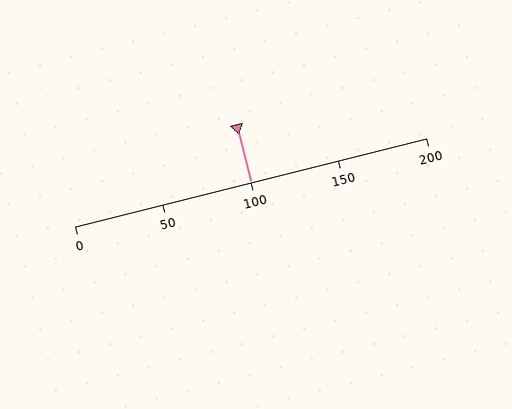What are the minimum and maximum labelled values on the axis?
The axis runs from 0 to 200.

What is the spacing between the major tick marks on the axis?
The major ticks are spaced 50 apart.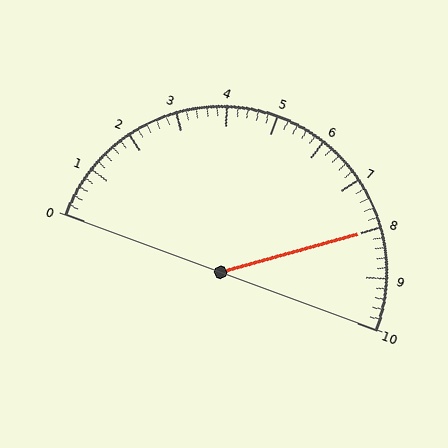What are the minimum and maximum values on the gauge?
The gauge ranges from 0 to 10.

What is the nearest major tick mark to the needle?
The nearest major tick mark is 8.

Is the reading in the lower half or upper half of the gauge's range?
The reading is in the upper half of the range (0 to 10).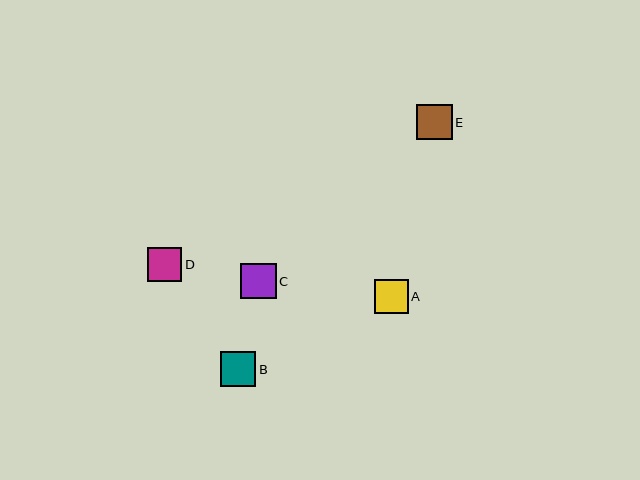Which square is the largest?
Square E is the largest with a size of approximately 36 pixels.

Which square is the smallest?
Square A is the smallest with a size of approximately 34 pixels.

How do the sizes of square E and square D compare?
Square E and square D are approximately the same size.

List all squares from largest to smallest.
From largest to smallest: E, C, B, D, A.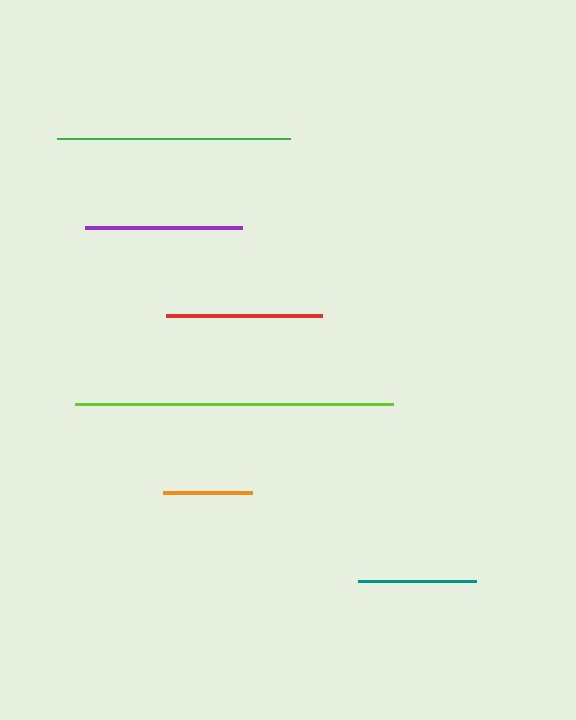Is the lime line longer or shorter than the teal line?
The lime line is longer than the teal line.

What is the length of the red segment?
The red segment is approximately 156 pixels long.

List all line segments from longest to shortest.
From longest to shortest: lime, green, purple, red, teal, orange.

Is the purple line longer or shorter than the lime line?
The lime line is longer than the purple line.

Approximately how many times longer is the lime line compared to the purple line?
The lime line is approximately 2.0 times the length of the purple line.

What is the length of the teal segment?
The teal segment is approximately 118 pixels long.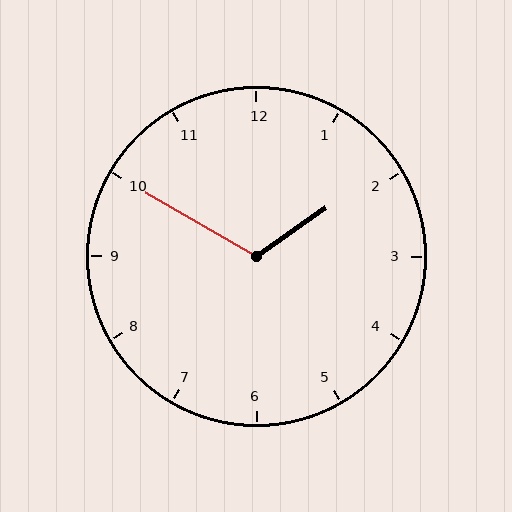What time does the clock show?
1:50.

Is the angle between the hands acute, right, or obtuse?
It is obtuse.